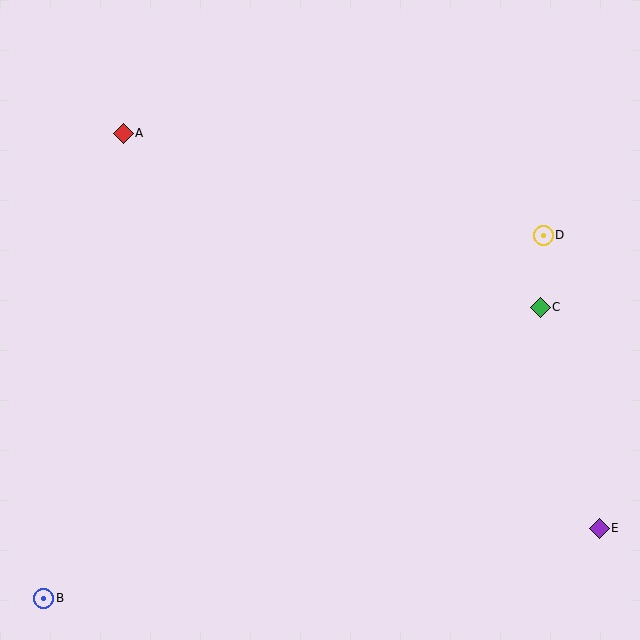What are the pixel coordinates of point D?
Point D is at (543, 235).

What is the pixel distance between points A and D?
The distance between A and D is 432 pixels.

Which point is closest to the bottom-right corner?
Point E is closest to the bottom-right corner.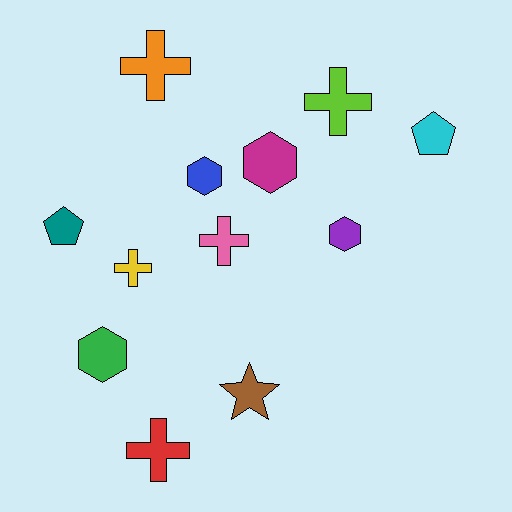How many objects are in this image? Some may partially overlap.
There are 12 objects.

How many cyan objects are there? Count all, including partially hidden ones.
There is 1 cyan object.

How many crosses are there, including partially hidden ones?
There are 5 crosses.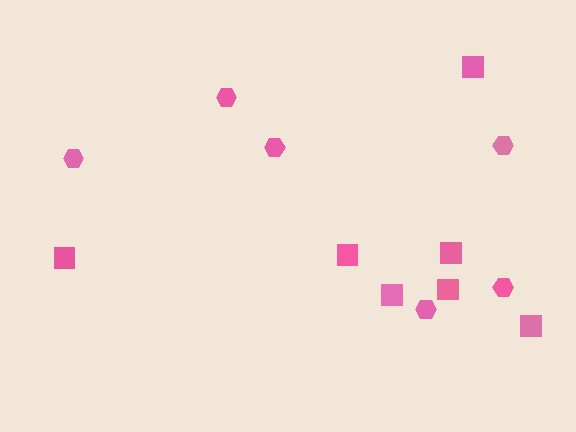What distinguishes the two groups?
There are 2 groups: one group of squares (7) and one group of hexagons (6).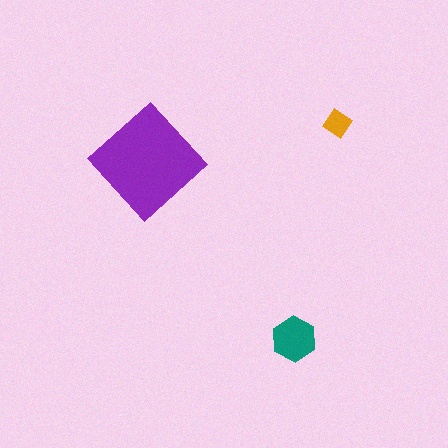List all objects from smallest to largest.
The orange diamond, the teal hexagon, the purple diamond.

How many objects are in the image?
There are 3 objects in the image.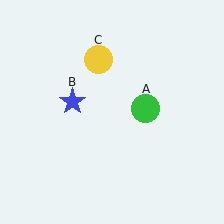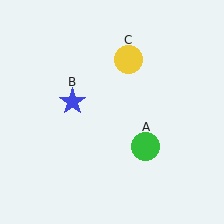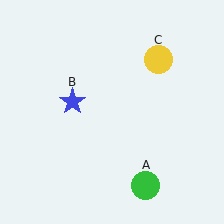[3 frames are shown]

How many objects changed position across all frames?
2 objects changed position: green circle (object A), yellow circle (object C).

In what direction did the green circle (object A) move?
The green circle (object A) moved down.